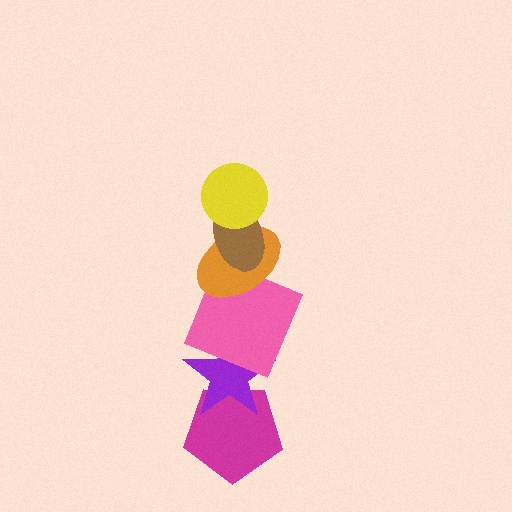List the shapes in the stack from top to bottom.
From top to bottom: the yellow circle, the brown ellipse, the orange ellipse, the pink square, the purple star, the magenta pentagon.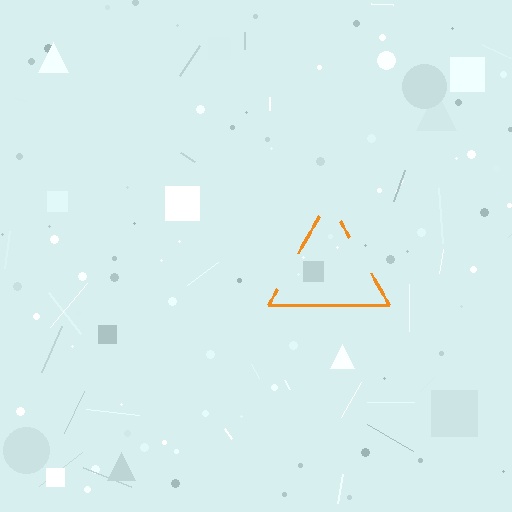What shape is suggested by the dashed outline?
The dashed outline suggests a triangle.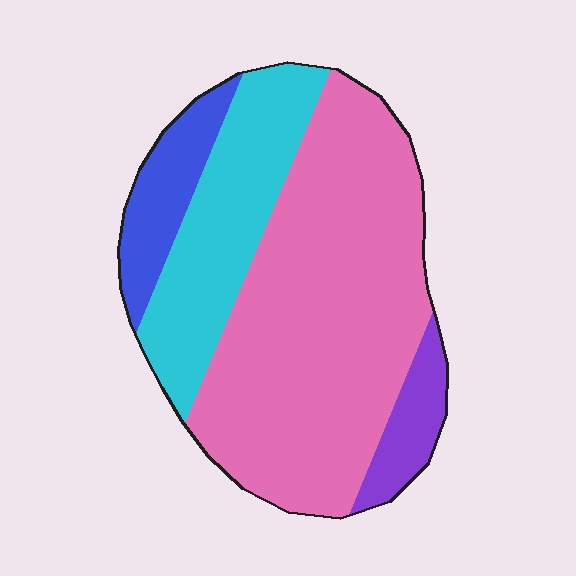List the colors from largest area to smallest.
From largest to smallest: pink, cyan, blue, purple.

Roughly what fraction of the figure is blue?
Blue takes up about one tenth (1/10) of the figure.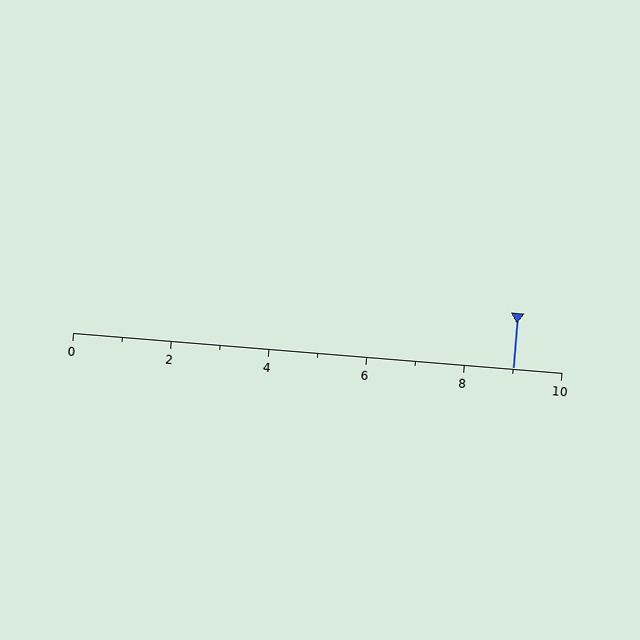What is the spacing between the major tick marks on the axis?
The major ticks are spaced 2 apart.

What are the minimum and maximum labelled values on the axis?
The axis runs from 0 to 10.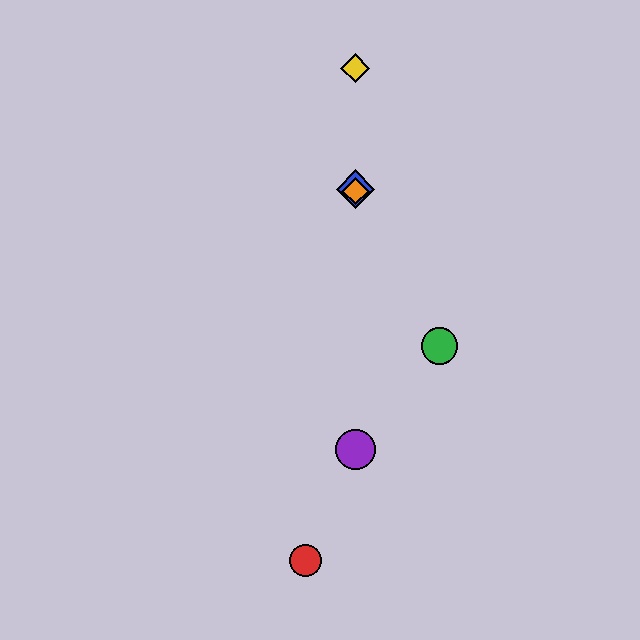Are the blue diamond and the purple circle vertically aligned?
Yes, both are at x≈355.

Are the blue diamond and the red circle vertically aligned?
No, the blue diamond is at x≈355 and the red circle is at x≈305.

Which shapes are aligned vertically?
The blue diamond, the yellow diamond, the purple circle, the orange diamond are aligned vertically.